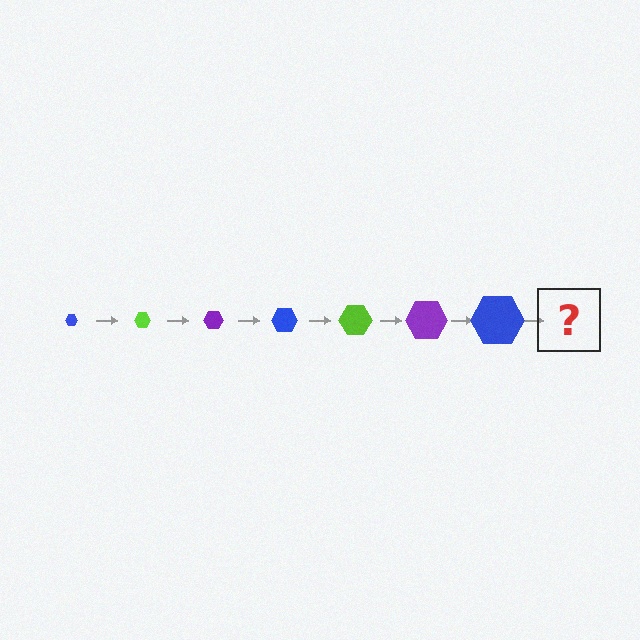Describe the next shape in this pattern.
It should be a lime hexagon, larger than the previous one.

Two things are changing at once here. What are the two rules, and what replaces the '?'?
The two rules are that the hexagon grows larger each step and the color cycles through blue, lime, and purple. The '?' should be a lime hexagon, larger than the previous one.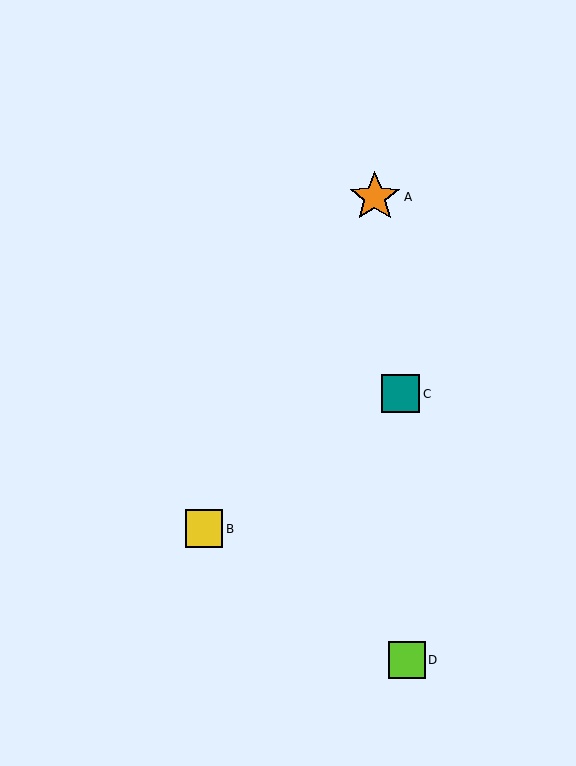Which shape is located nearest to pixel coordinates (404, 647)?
The lime square (labeled D) at (407, 660) is nearest to that location.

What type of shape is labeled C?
Shape C is a teal square.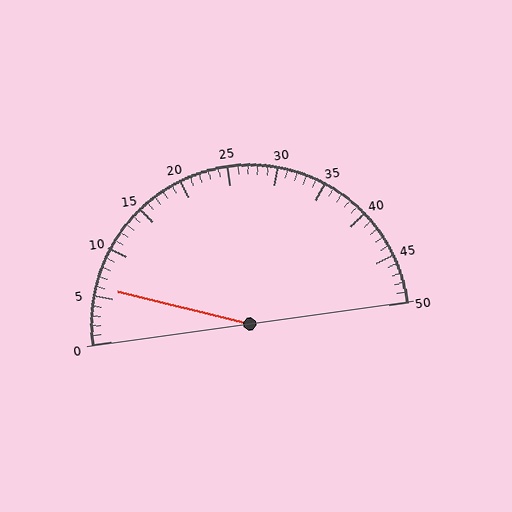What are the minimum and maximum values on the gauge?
The gauge ranges from 0 to 50.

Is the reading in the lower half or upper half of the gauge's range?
The reading is in the lower half of the range (0 to 50).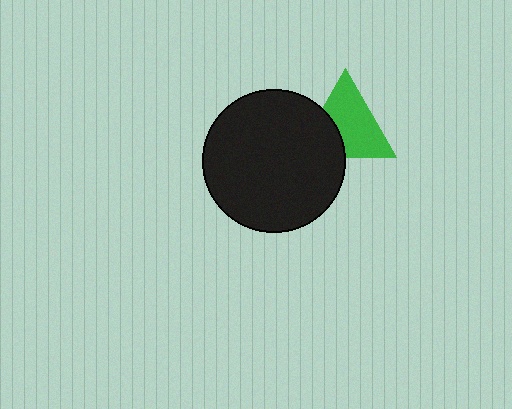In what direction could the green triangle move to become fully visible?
The green triangle could move right. That would shift it out from behind the black circle entirely.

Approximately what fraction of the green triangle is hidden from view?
Roughly 32% of the green triangle is hidden behind the black circle.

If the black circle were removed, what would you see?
You would see the complete green triangle.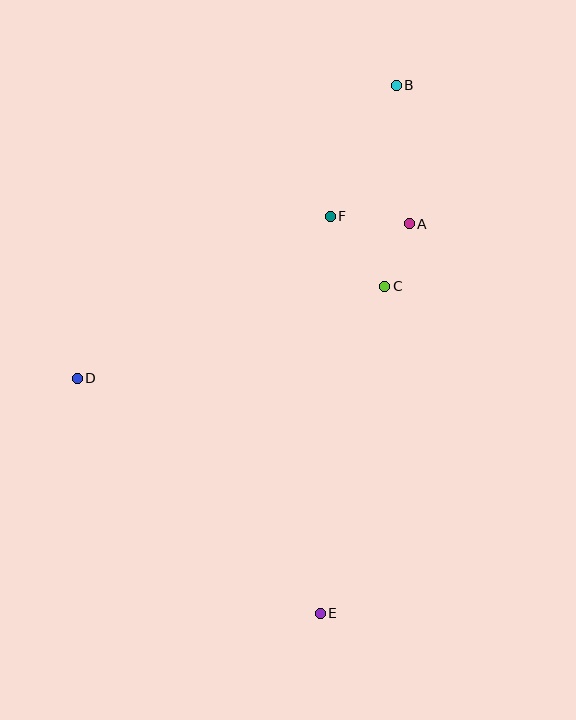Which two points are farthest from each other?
Points B and E are farthest from each other.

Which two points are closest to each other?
Points A and C are closest to each other.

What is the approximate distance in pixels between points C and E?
The distance between C and E is approximately 333 pixels.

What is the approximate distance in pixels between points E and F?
The distance between E and F is approximately 397 pixels.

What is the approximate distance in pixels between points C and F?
The distance between C and F is approximately 89 pixels.